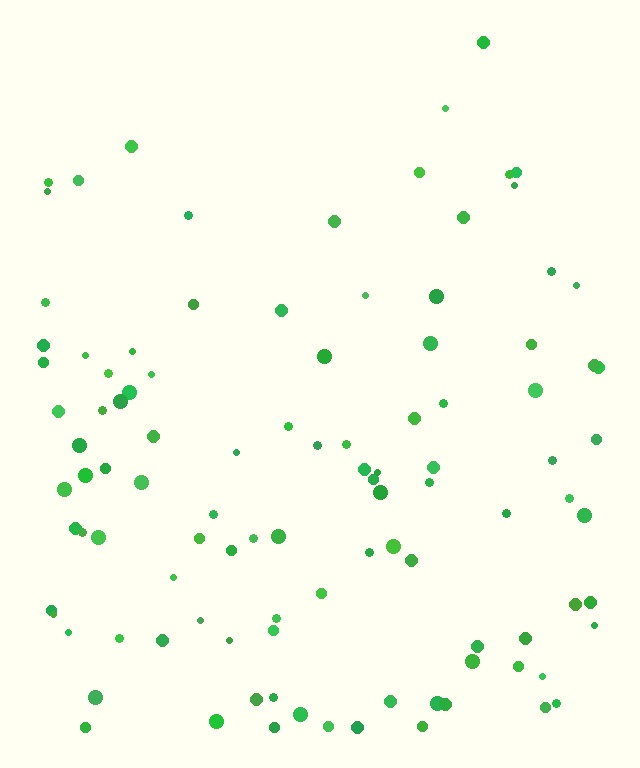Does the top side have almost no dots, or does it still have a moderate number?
Still a moderate number, just noticeably fewer than the bottom.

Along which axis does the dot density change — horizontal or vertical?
Vertical.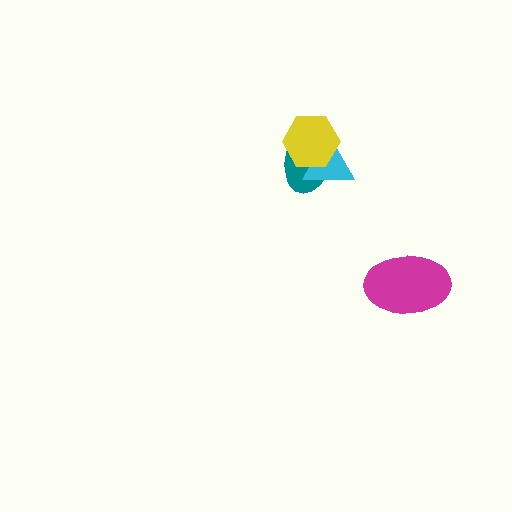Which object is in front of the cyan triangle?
The yellow hexagon is in front of the cyan triangle.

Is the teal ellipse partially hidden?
Yes, it is partially covered by another shape.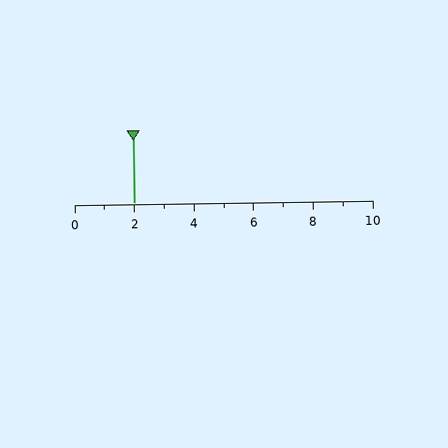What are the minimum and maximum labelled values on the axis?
The axis runs from 0 to 10.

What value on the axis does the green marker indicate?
The marker indicates approximately 2.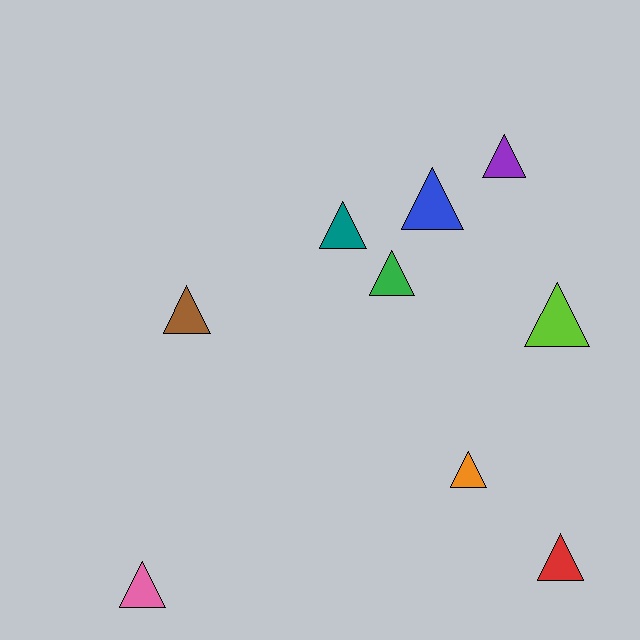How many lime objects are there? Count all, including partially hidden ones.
There is 1 lime object.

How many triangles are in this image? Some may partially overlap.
There are 9 triangles.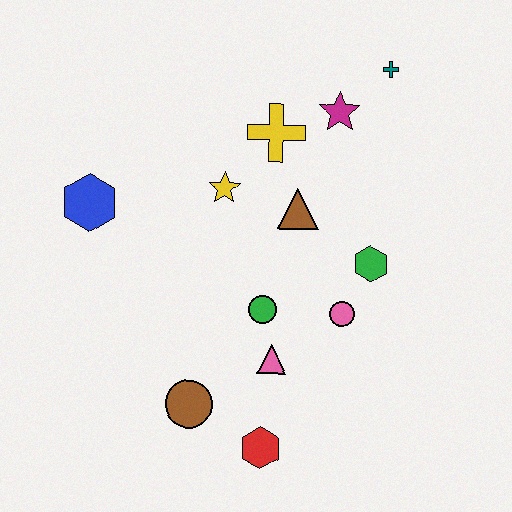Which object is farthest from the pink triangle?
The teal cross is farthest from the pink triangle.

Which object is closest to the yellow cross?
The magenta star is closest to the yellow cross.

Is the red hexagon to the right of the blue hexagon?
Yes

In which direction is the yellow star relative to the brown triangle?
The yellow star is to the left of the brown triangle.